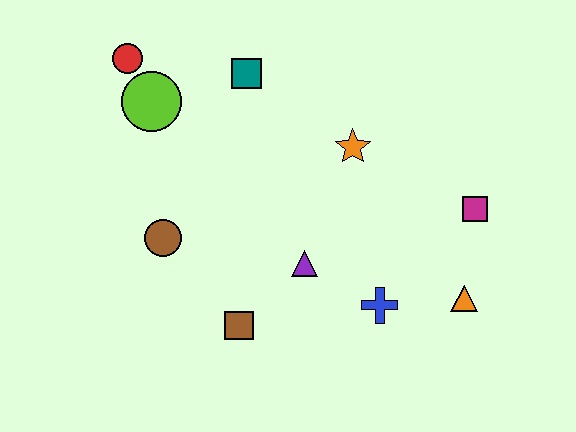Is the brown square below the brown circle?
Yes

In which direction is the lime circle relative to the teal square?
The lime circle is to the left of the teal square.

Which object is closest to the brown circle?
The brown square is closest to the brown circle.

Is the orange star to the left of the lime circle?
No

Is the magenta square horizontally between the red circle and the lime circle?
No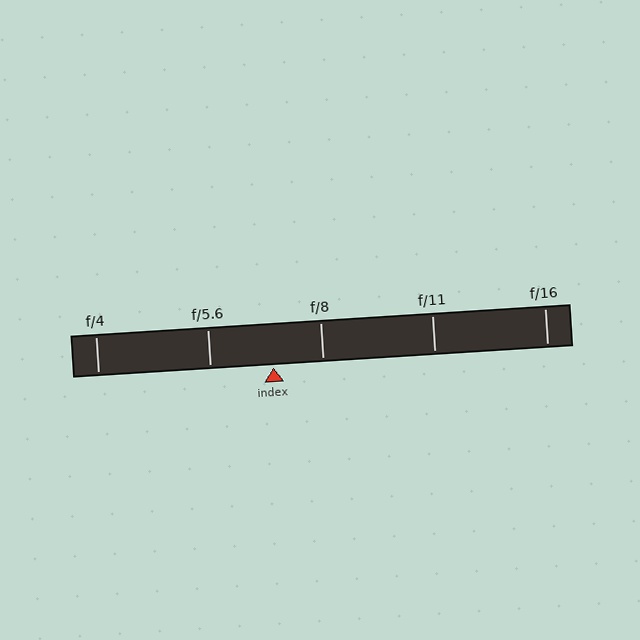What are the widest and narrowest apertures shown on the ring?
The widest aperture shown is f/4 and the narrowest is f/16.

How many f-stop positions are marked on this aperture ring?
There are 5 f-stop positions marked.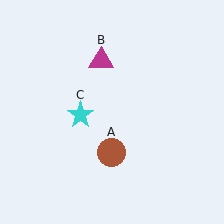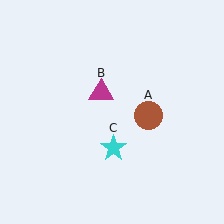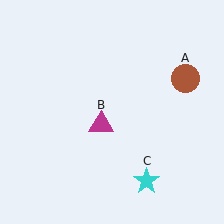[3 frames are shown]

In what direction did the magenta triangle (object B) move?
The magenta triangle (object B) moved down.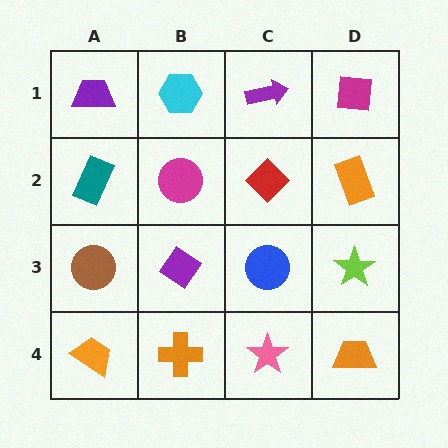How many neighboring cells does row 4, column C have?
3.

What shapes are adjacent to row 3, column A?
A teal rectangle (row 2, column A), an orange trapezoid (row 4, column A), a purple diamond (row 3, column B).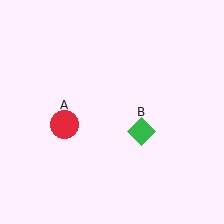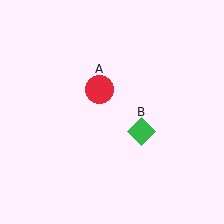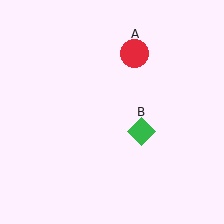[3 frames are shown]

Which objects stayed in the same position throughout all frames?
Green diamond (object B) remained stationary.